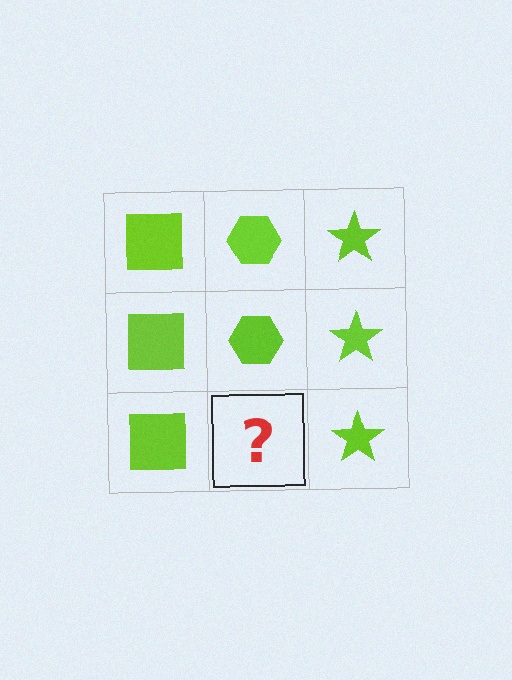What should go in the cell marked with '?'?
The missing cell should contain a lime hexagon.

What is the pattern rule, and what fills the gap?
The rule is that each column has a consistent shape. The gap should be filled with a lime hexagon.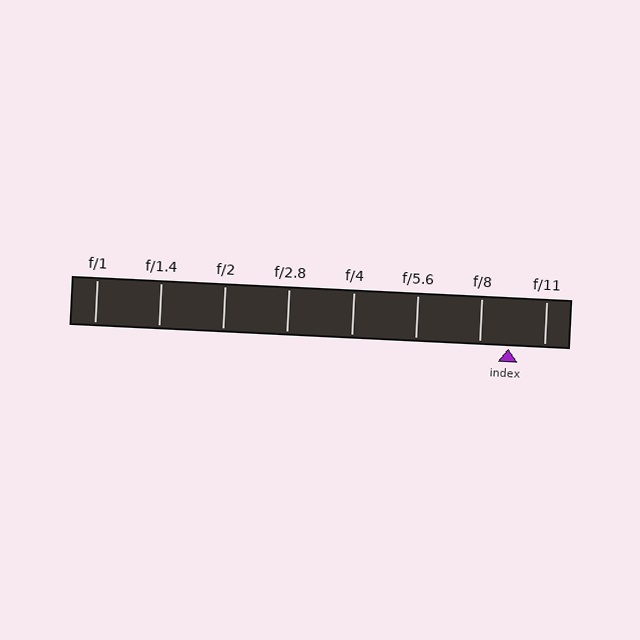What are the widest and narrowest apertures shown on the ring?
The widest aperture shown is f/1 and the narrowest is f/11.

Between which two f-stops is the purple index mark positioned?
The index mark is between f/8 and f/11.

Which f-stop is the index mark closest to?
The index mark is closest to f/8.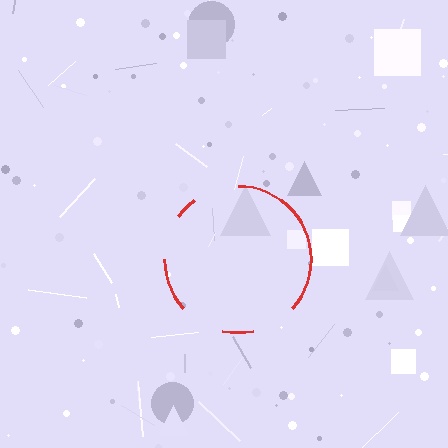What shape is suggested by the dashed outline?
The dashed outline suggests a circle.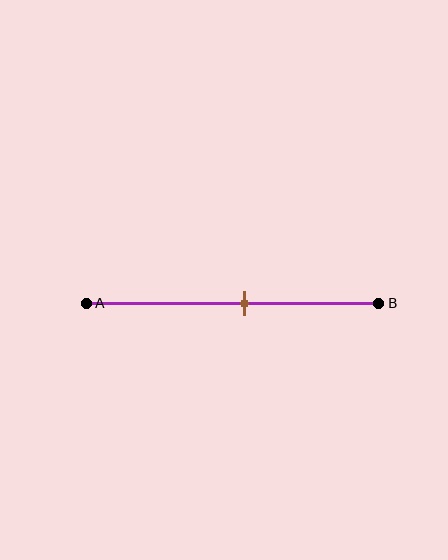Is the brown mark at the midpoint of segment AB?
No, the mark is at about 55% from A, not at the 50% midpoint.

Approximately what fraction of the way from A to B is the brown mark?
The brown mark is approximately 55% of the way from A to B.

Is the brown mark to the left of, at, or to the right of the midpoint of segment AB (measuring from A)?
The brown mark is to the right of the midpoint of segment AB.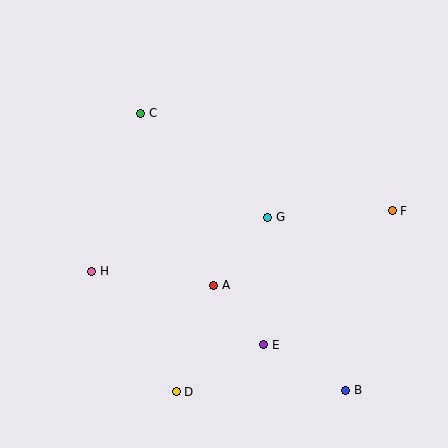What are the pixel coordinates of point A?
Point A is at (214, 285).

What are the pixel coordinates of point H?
Point H is at (92, 271).